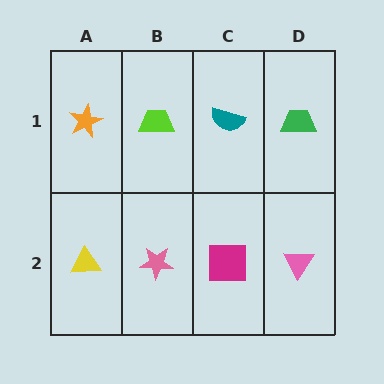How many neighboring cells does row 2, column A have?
2.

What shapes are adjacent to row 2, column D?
A green trapezoid (row 1, column D), a magenta square (row 2, column C).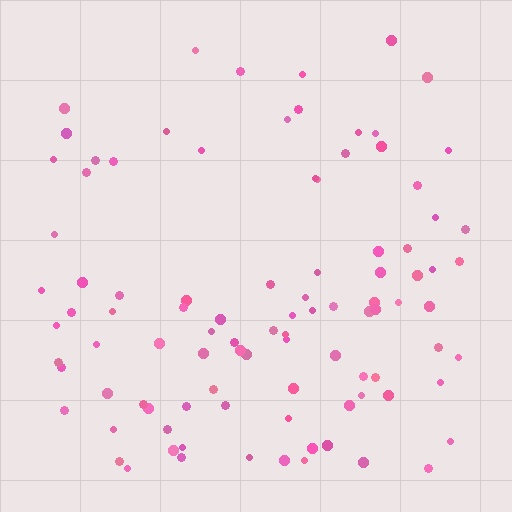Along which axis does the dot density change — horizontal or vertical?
Vertical.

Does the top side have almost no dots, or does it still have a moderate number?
Still a moderate number, just noticeably fewer than the bottom.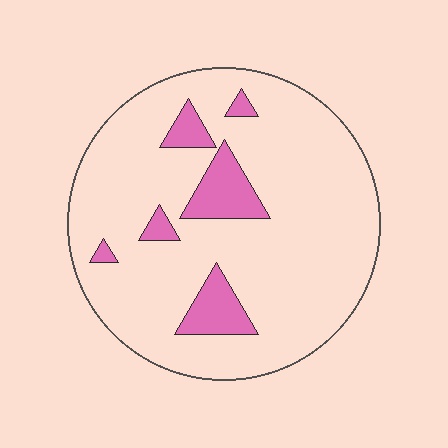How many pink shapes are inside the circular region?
6.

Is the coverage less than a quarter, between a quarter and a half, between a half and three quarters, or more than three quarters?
Less than a quarter.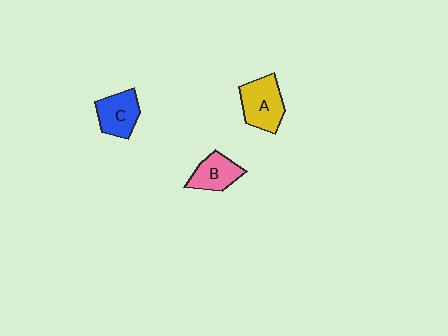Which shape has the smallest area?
Shape B (pink).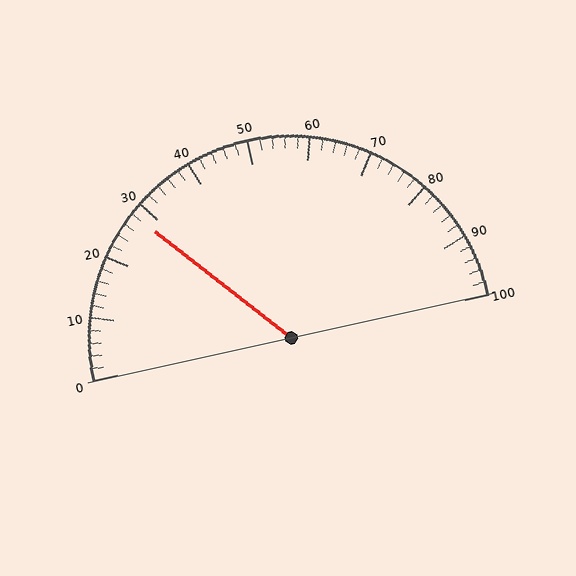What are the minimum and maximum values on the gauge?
The gauge ranges from 0 to 100.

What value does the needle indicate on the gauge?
The needle indicates approximately 28.